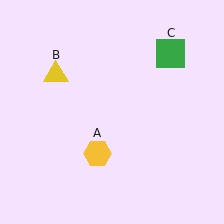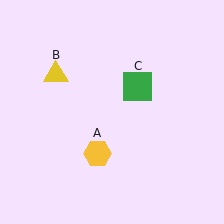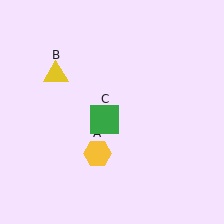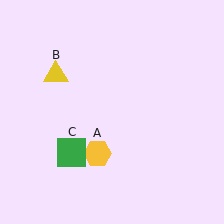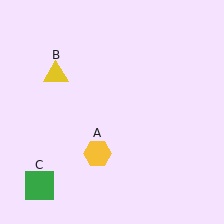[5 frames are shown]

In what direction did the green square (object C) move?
The green square (object C) moved down and to the left.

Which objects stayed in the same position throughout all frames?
Yellow hexagon (object A) and yellow triangle (object B) remained stationary.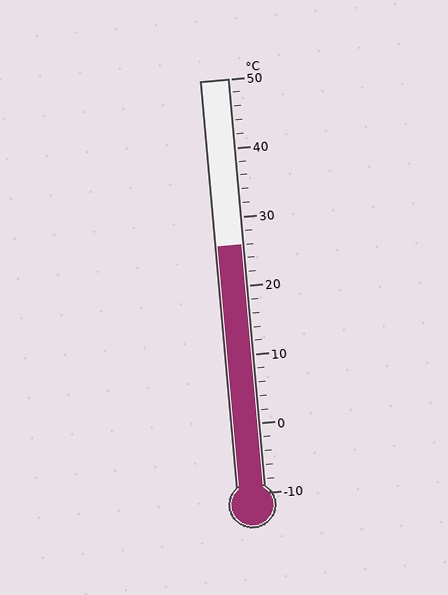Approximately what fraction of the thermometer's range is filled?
The thermometer is filled to approximately 60% of its range.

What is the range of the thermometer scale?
The thermometer scale ranges from -10°C to 50°C.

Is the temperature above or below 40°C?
The temperature is below 40°C.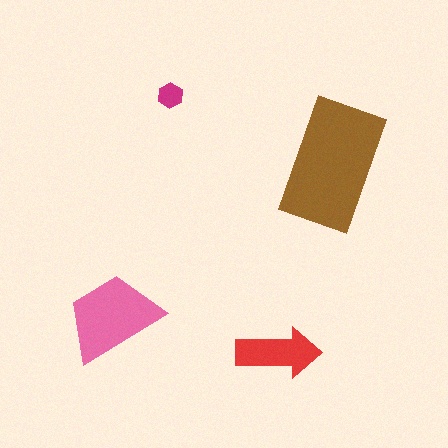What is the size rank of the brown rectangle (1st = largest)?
1st.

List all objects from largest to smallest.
The brown rectangle, the pink trapezoid, the red arrow, the magenta hexagon.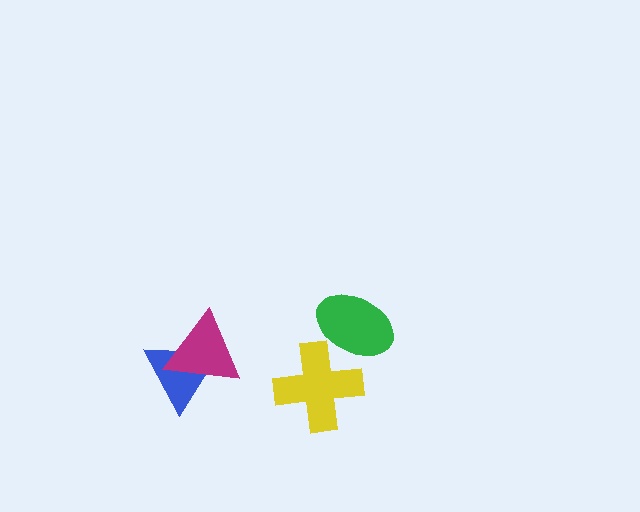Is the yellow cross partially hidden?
No, no other shape covers it.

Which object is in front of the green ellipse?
The yellow cross is in front of the green ellipse.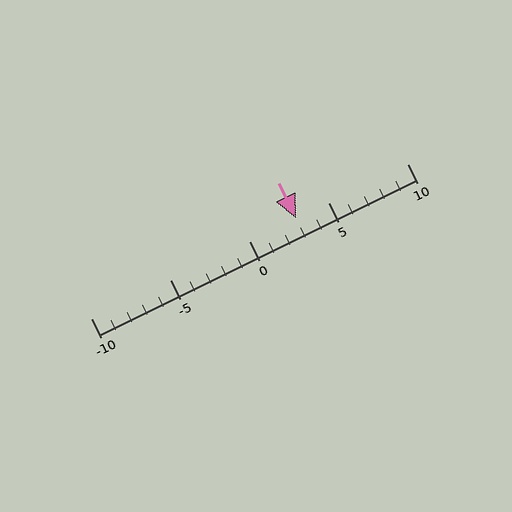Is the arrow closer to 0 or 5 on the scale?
The arrow is closer to 5.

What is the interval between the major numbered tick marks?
The major tick marks are spaced 5 units apart.